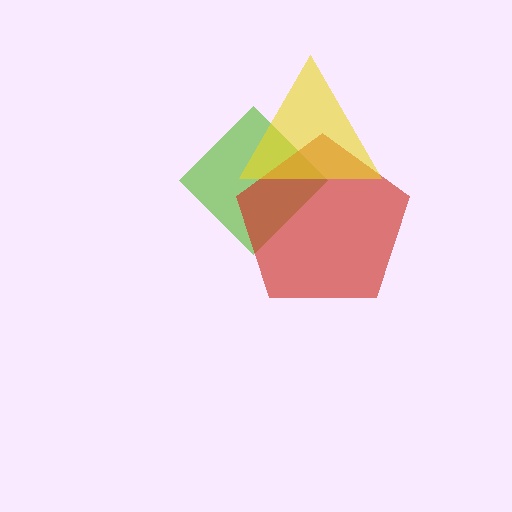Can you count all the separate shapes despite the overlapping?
Yes, there are 3 separate shapes.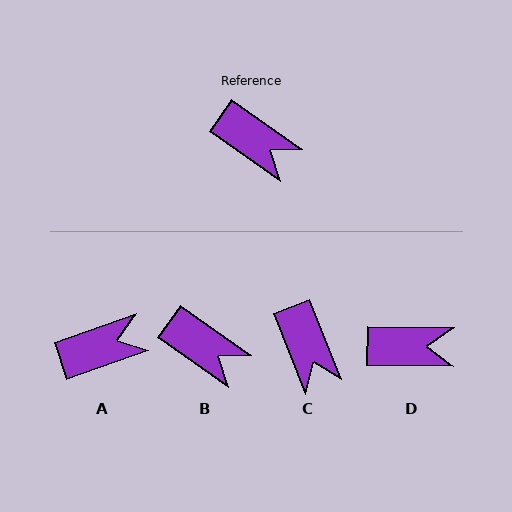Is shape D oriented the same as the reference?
No, it is off by about 35 degrees.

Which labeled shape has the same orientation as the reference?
B.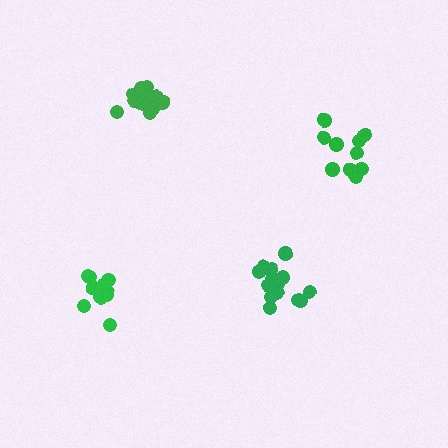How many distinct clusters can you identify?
There are 4 distinct clusters.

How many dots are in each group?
Group 1: 14 dots, Group 2: 14 dots, Group 3: 10 dots, Group 4: 10 dots (48 total).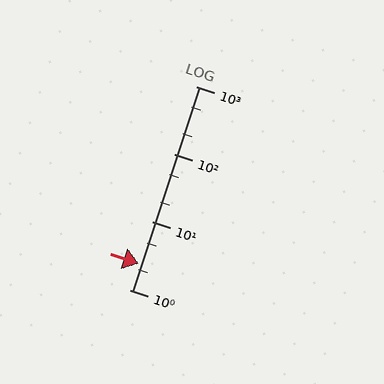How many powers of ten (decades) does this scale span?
The scale spans 3 decades, from 1 to 1000.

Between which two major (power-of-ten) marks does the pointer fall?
The pointer is between 1 and 10.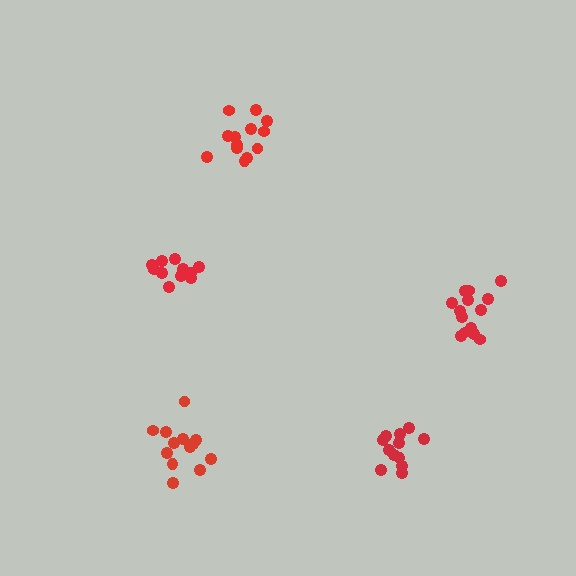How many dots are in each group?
Group 1: 11 dots, Group 2: 13 dots, Group 3: 14 dots, Group 4: 13 dots, Group 5: 12 dots (63 total).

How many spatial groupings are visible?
There are 5 spatial groupings.